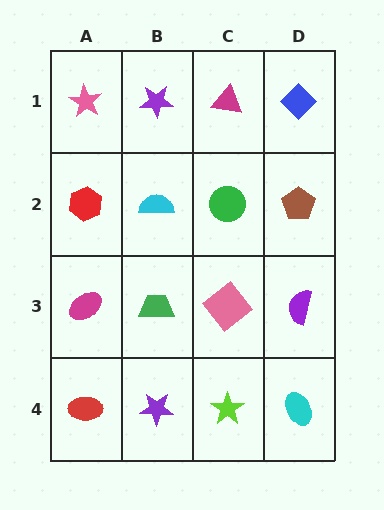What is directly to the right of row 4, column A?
A purple star.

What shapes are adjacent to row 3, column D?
A brown pentagon (row 2, column D), a cyan ellipse (row 4, column D), a pink diamond (row 3, column C).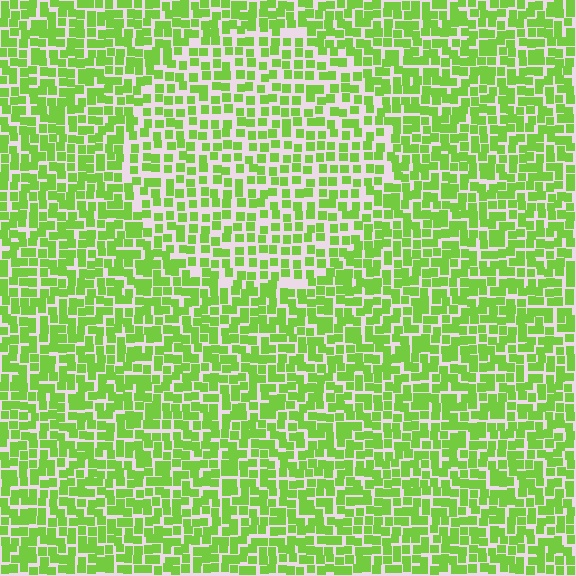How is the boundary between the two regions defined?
The boundary is defined by a change in element density (approximately 1.5x ratio). All elements are the same color, size, and shape.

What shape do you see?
I see a circle.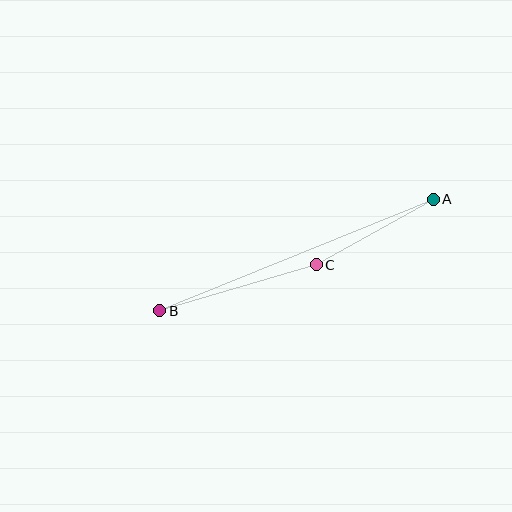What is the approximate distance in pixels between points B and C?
The distance between B and C is approximately 163 pixels.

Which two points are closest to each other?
Points A and C are closest to each other.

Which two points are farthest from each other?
Points A and B are farthest from each other.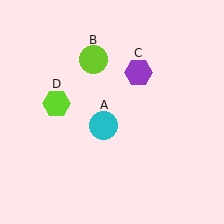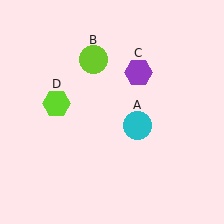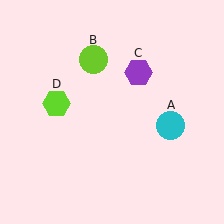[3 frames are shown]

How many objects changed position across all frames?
1 object changed position: cyan circle (object A).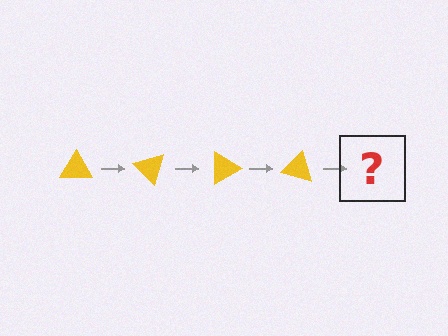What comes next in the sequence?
The next element should be a yellow triangle rotated 180 degrees.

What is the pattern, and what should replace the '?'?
The pattern is that the triangle rotates 45 degrees each step. The '?' should be a yellow triangle rotated 180 degrees.